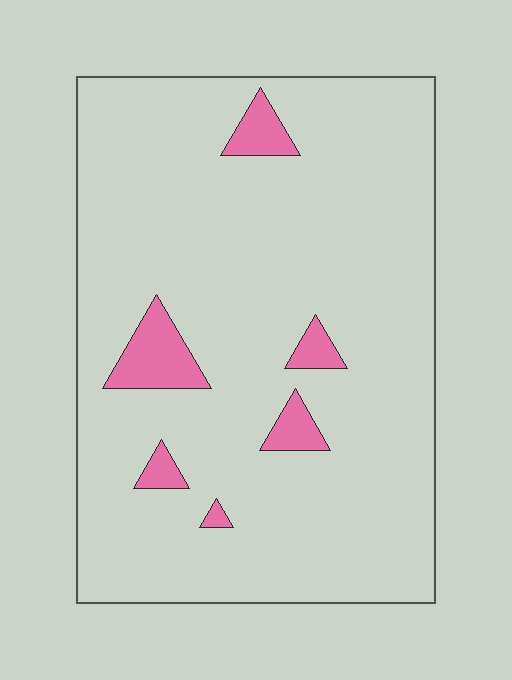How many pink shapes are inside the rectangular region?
6.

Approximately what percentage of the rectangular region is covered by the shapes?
Approximately 5%.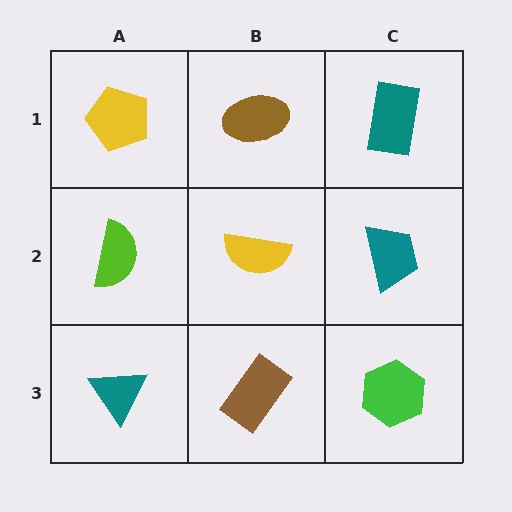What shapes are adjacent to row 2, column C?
A teal rectangle (row 1, column C), a green hexagon (row 3, column C), a yellow semicircle (row 2, column B).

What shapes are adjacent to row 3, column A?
A lime semicircle (row 2, column A), a brown rectangle (row 3, column B).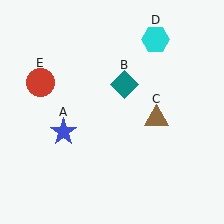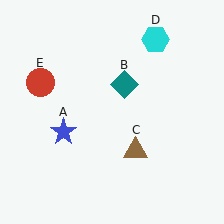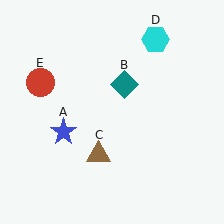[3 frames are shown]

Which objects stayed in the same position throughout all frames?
Blue star (object A) and teal diamond (object B) and cyan hexagon (object D) and red circle (object E) remained stationary.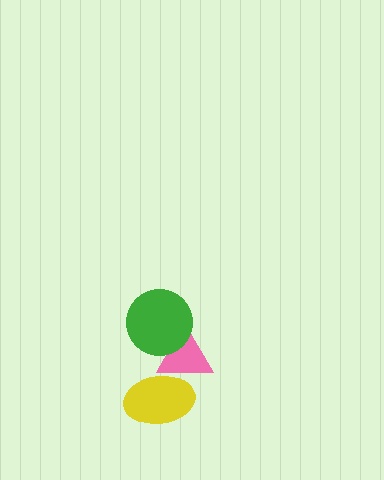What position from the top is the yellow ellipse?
The yellow ellipse is 3rd from the top.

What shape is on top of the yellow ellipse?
The pink triangle is on top of the yellow ellipse.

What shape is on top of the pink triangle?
The green circle is on top of the pink triangle.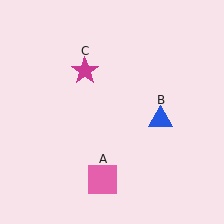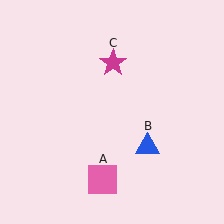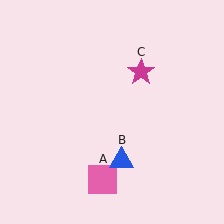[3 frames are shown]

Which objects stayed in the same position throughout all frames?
Pink square (object A) remained stationary.